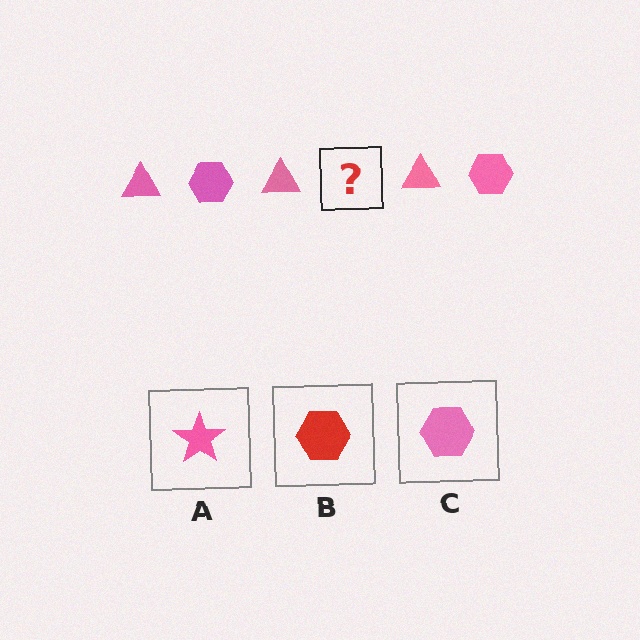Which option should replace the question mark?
Option C.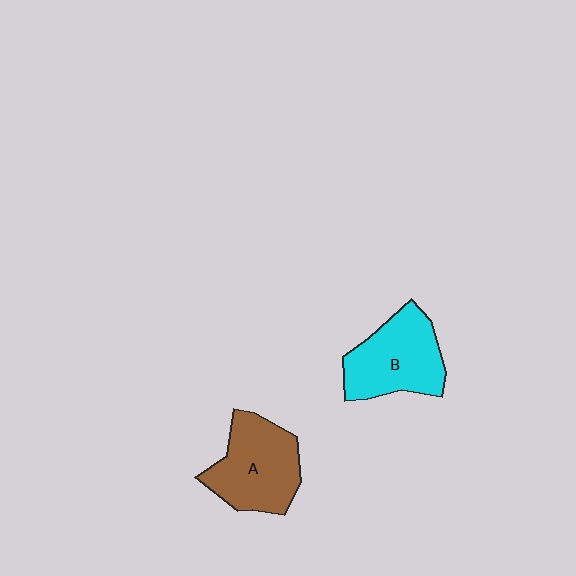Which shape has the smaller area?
Shape B (cyan).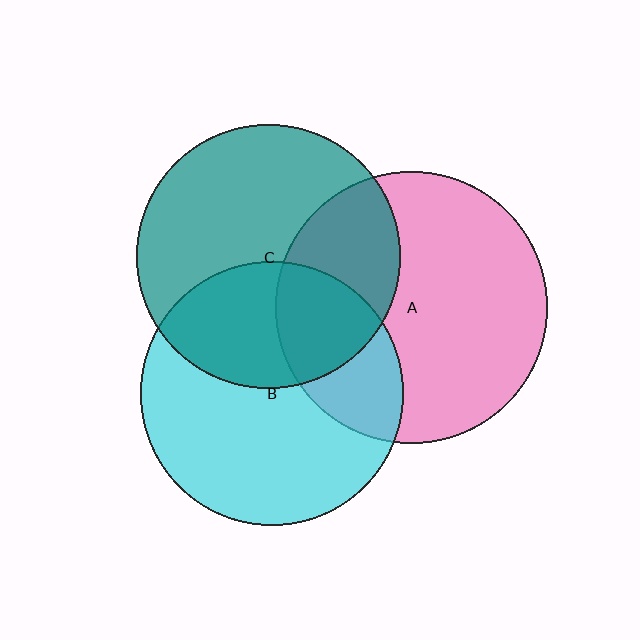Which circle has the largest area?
Circle A (pink).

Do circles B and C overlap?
Yes.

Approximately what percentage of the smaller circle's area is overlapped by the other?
Approximately 35%.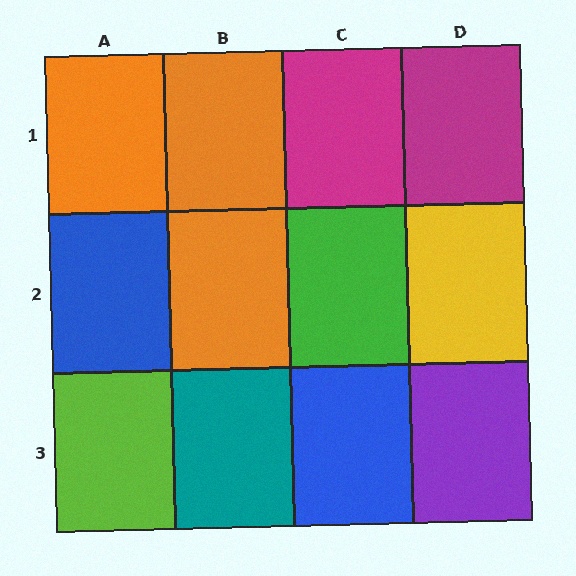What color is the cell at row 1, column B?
Orange.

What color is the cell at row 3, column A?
Lime.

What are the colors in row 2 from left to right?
Blue, orange, green, yellow.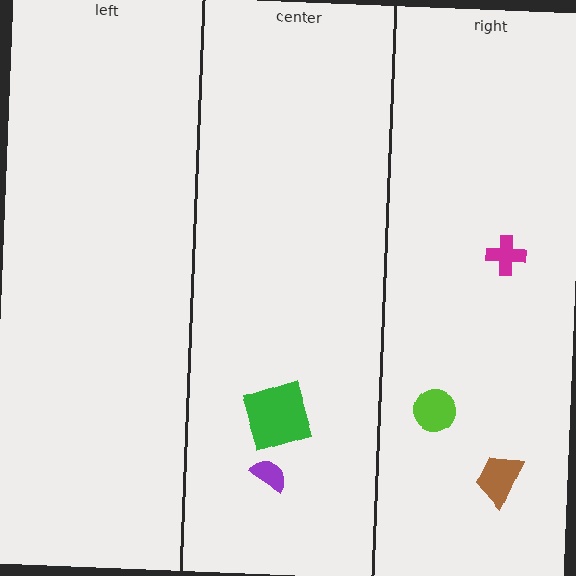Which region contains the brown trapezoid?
The right region.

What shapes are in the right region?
The magenta cross, the brown trapezoid, the lime circle.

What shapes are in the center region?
The green square, the purple semicircle.